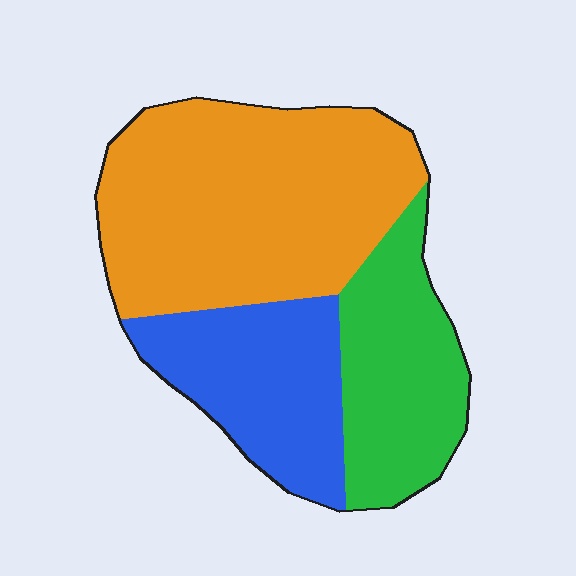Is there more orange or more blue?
Orange.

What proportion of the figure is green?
Green takes up between a quarter and a half of the figure.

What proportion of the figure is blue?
Blue covers 25% of the figure.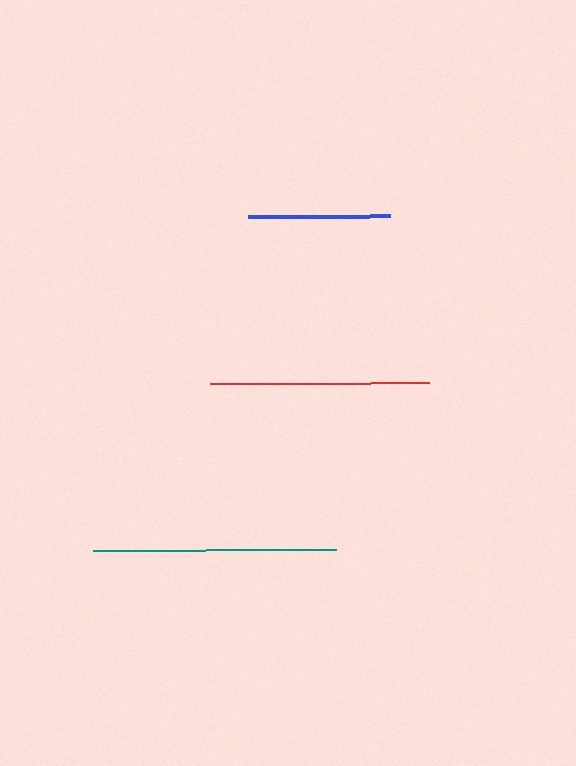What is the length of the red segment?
The red segment is approximately 219 pixels long.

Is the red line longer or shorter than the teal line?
The teal line is longer than the red line.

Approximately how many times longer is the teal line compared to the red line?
The teal line is approximately 1.1 times the length of the red line.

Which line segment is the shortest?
The blue line is the shortest at approximately 142 pixels.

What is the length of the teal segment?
The teal segment is approximately 243 pixels long.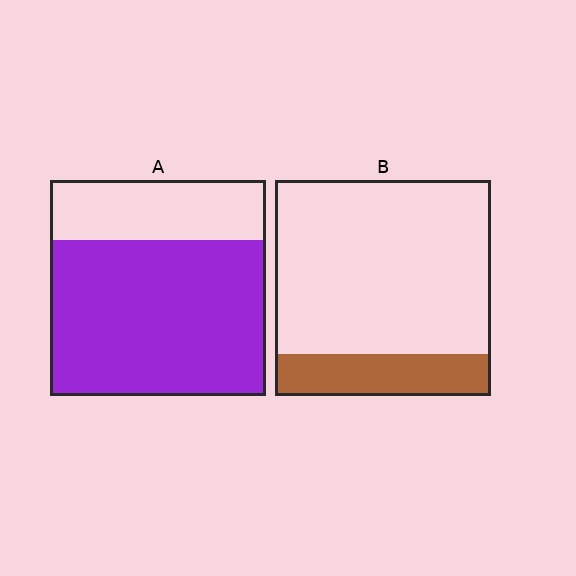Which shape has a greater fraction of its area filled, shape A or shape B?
Shape A.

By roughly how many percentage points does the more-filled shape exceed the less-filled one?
By roughly 55 percentage points (A over B).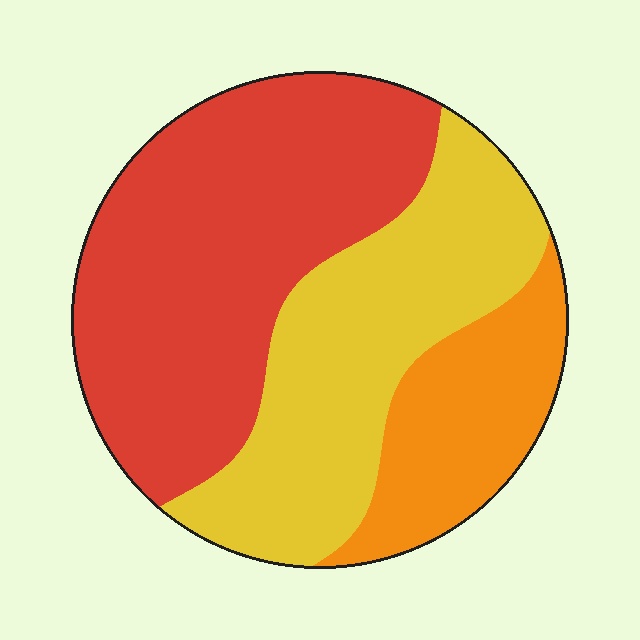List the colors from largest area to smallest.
From largest to smallest: red, yellow, orange.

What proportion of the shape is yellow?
Yellow covers around 35% of the shape.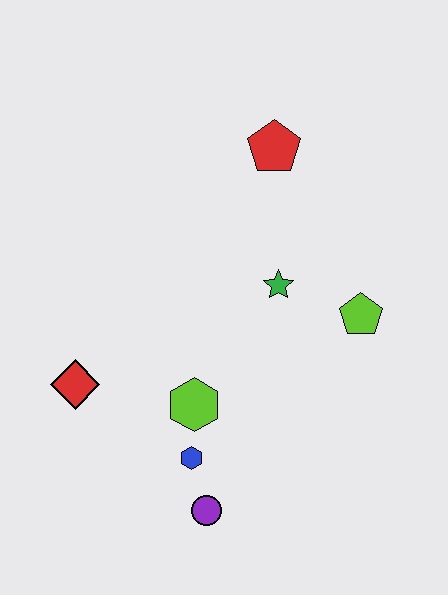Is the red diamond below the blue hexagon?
No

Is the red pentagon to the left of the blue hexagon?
No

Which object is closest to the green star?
The lime pentagon is closest to the green star.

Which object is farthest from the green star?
The purple circle is farthest from the green star.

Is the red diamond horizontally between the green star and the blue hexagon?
No